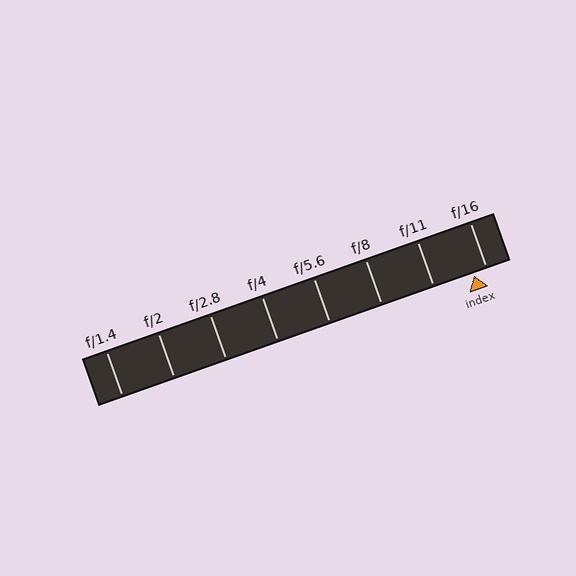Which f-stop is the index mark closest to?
The index mark is closest to f/16.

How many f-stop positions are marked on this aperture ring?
There are 8 f-stop positions marked.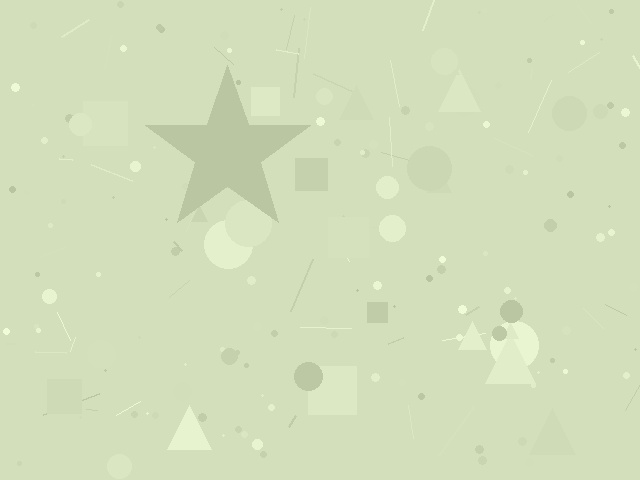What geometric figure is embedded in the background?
A star is embedded in the background.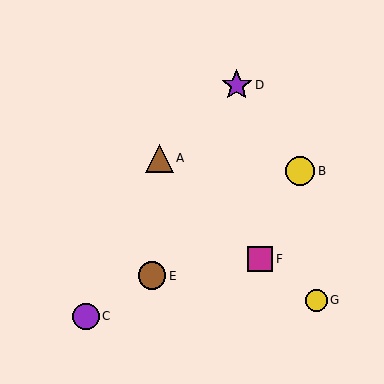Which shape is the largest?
The purple star (labeled D) is the largest.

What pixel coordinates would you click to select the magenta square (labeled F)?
Click at (260, 259) to select the magenta square F.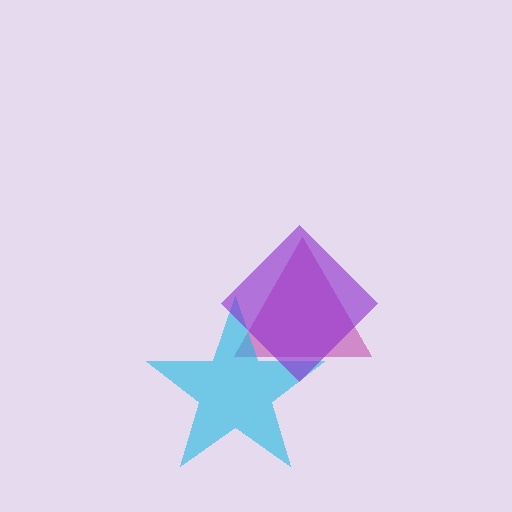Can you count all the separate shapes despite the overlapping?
Yes, there are 3 separate shapes.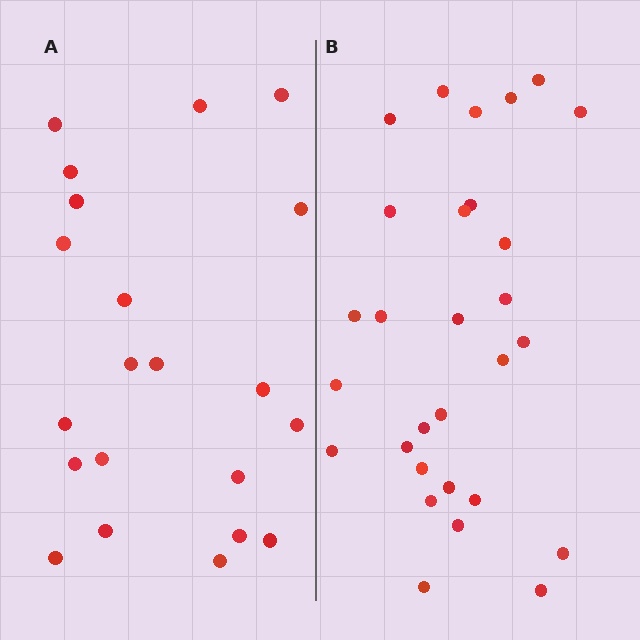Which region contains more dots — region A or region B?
Region B (the right region) has more dots.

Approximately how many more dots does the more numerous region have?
Region B has roughly 8 or so more dots than region A.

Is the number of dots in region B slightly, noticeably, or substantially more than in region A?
Region B has noticeably more, but not dramatically so. The ratio is roughly 1.4 to 1.